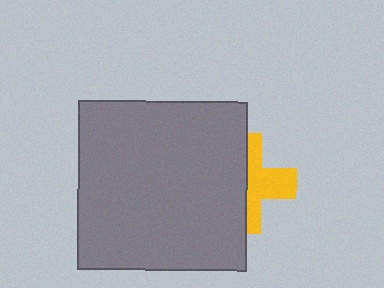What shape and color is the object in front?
The object in front is a gray square.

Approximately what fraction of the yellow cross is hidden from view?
Roughly 52% of the yellow cross is hidden behind the gray square.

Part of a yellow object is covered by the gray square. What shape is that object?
It is a cross.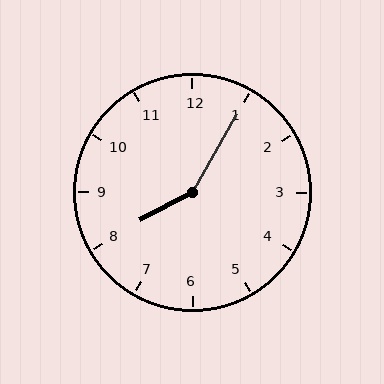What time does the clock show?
8:05.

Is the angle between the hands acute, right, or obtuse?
It is obtuse.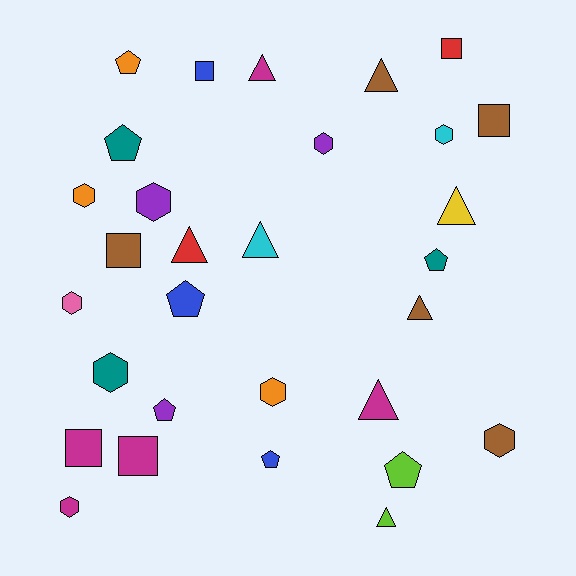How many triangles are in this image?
There are 8 triangles.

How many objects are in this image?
There are 30 objects.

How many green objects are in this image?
There are no green objects.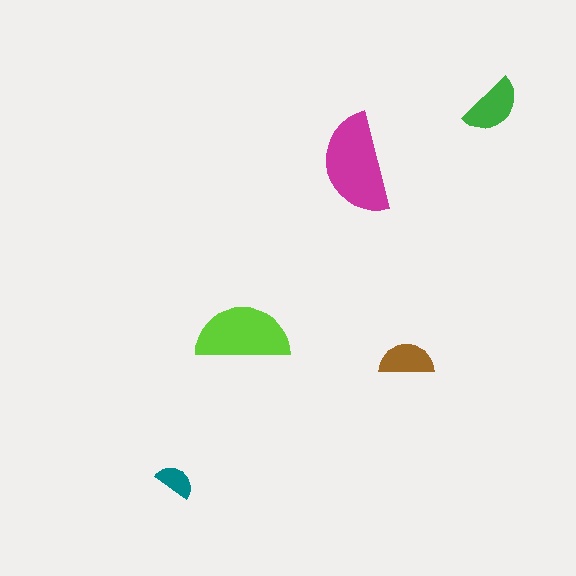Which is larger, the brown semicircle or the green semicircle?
The green one.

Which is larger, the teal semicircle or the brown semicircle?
The brown one.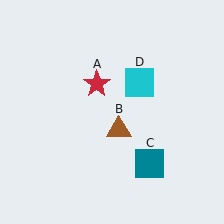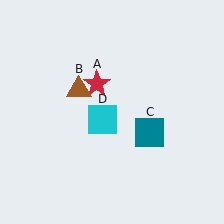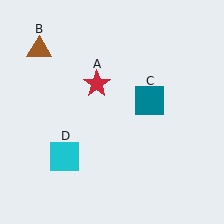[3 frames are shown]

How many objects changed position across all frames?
3 objects changed position: brown triangle (object B), teal square (object C), cyan square (object D).